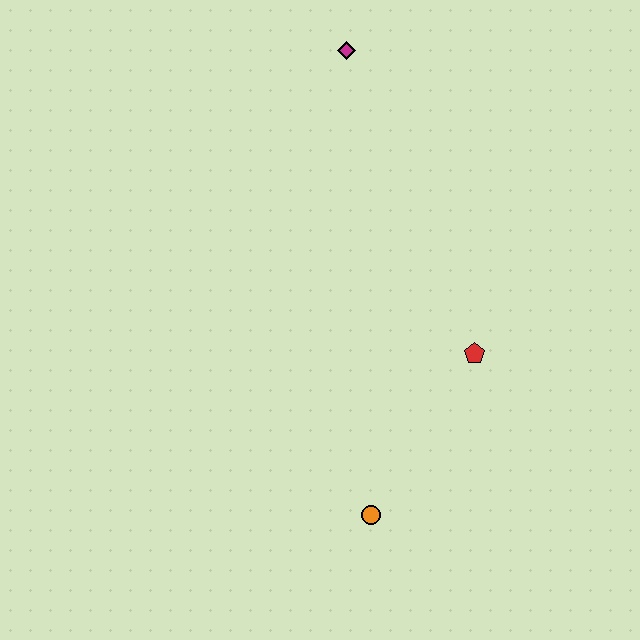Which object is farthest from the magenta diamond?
The orange circle is farthest from the magenta diamond.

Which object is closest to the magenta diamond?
The red pentagon is closest to the magenta diamond.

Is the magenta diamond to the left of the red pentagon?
Yes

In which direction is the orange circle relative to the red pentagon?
The orange circle is below the red pentagon.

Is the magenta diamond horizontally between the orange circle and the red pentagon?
No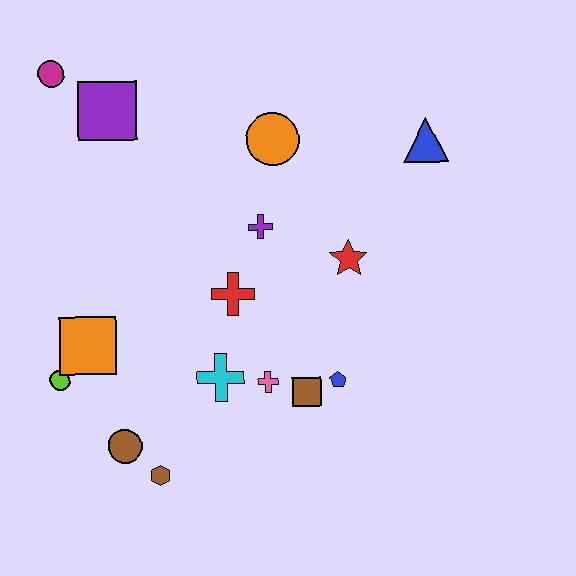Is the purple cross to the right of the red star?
No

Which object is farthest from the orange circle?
The brown hexagon is farthest from the orange circle.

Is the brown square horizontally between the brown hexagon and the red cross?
No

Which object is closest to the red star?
The purple cross is closest to the red star.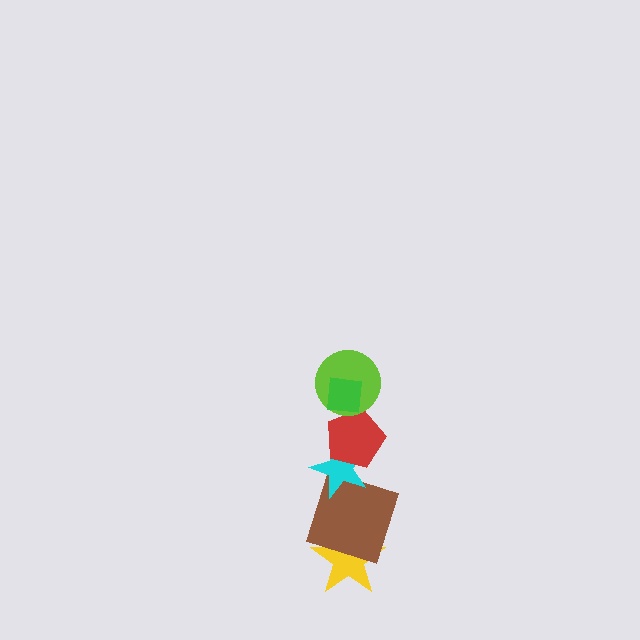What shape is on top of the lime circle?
The green square is on top of the lime circle.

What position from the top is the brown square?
The brown square is 5th from the top.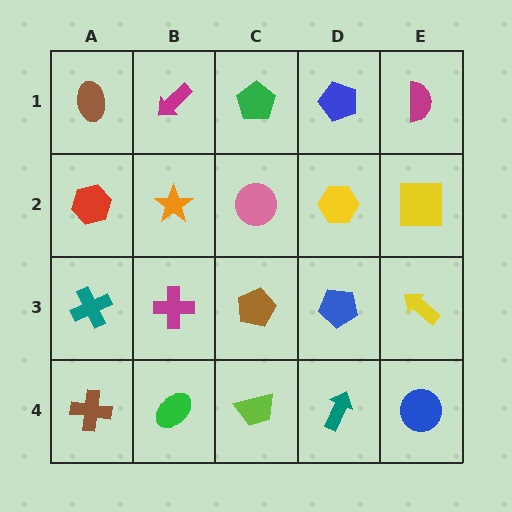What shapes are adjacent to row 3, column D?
A yellow hexagon (row 2, column D), a teal arrow (row 4, column D), a brown pentagon (row 3, column C), a yellow arrow (row 3, column E).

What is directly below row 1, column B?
An orange star.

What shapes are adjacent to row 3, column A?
A red hexagon (row 2, column A), a brown cross (row 4, column A), a magenta cross (row 3, column B).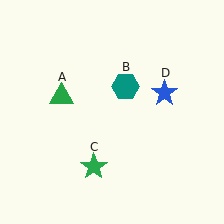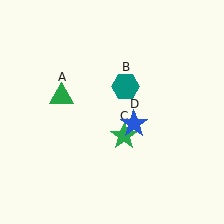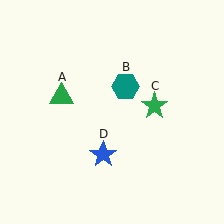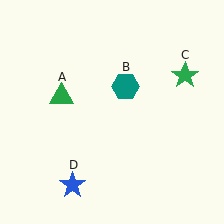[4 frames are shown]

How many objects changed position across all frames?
2 objects changed position: green star (object C), blue star (object D).